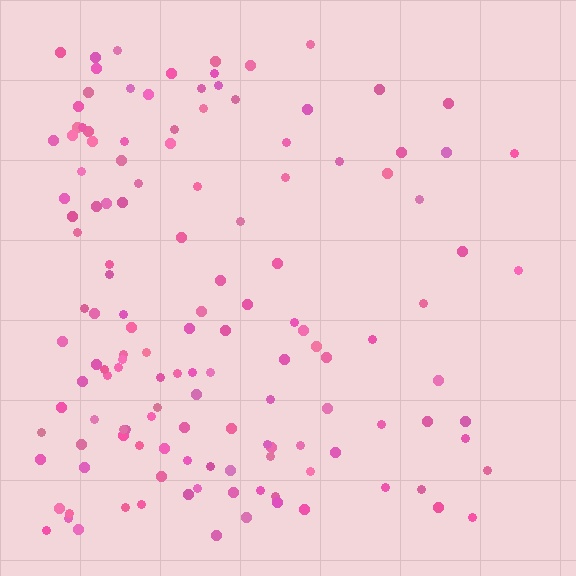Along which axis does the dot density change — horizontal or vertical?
Horizontal.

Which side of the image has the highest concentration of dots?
The left.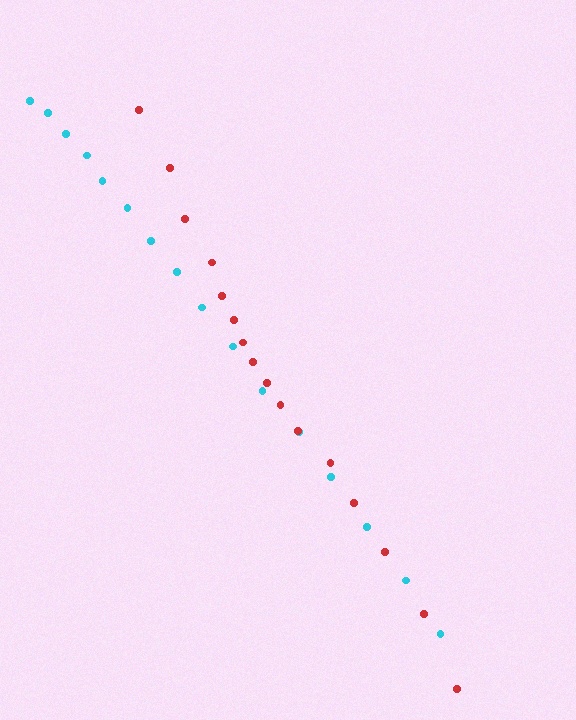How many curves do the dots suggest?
There are 2 distinct paths.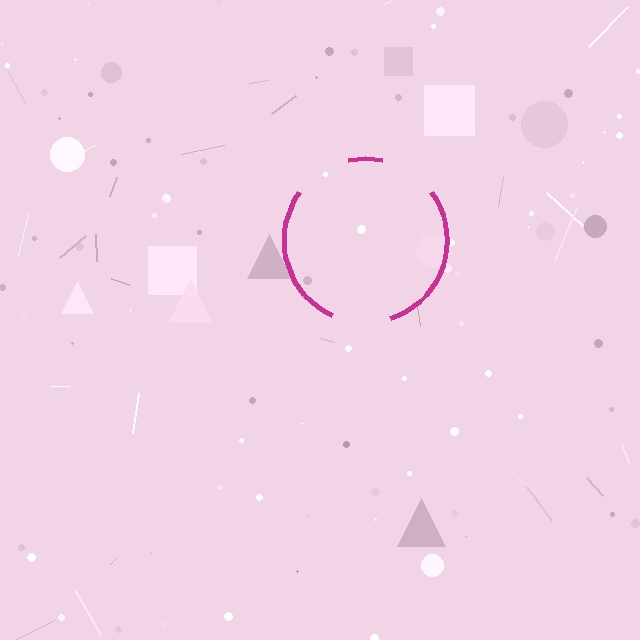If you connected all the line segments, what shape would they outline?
They would outline a circle.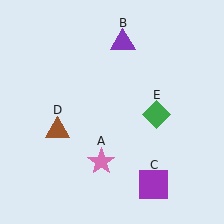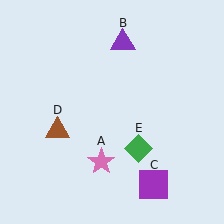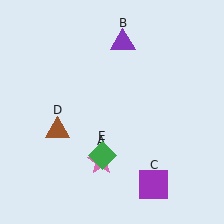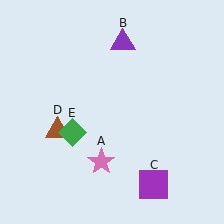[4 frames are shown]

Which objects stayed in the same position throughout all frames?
Pink star (object A) and purple triangle (object B) and purple square (object C) and brown triangle (object D) remained stationary.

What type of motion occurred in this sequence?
The green diamond (object E) rotated clockwise around the center of the scene.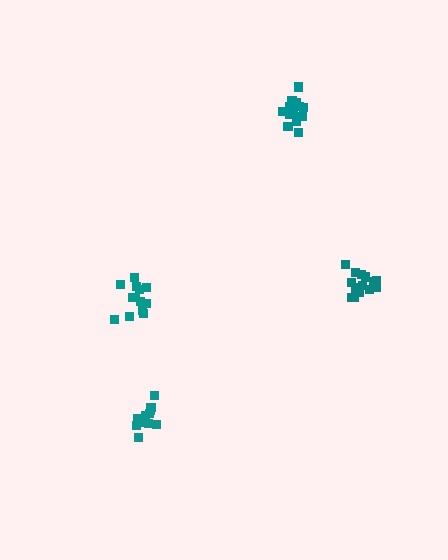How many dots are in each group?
Group 1: 15 dots, Group 2: 12 dots, Group 3: 13 dots, Group 4: 14 dots (54 total).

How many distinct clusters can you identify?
There are 4 distinct clusters.